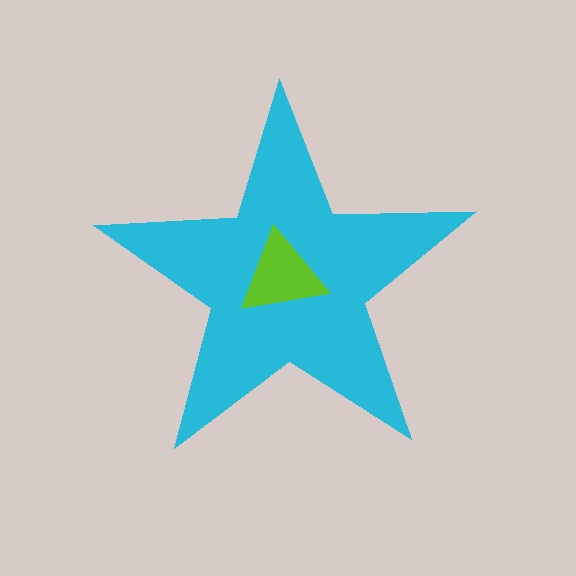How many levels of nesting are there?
2.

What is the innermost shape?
The lime triangle.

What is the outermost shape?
The cyan star.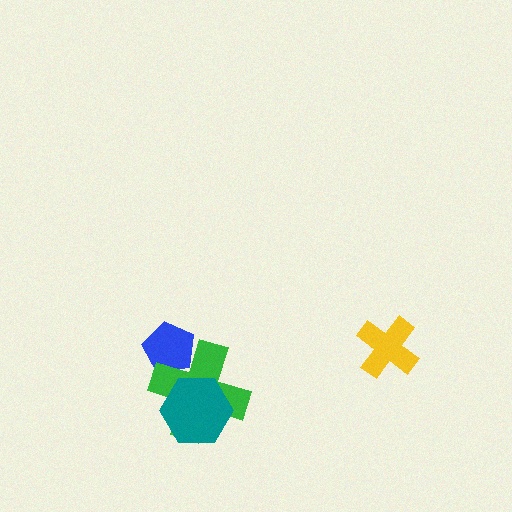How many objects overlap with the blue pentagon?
1 object overlaps with the blue pentagon.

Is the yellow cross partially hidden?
No, no other shape covers it.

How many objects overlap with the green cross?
2 objects overlap with the green cross.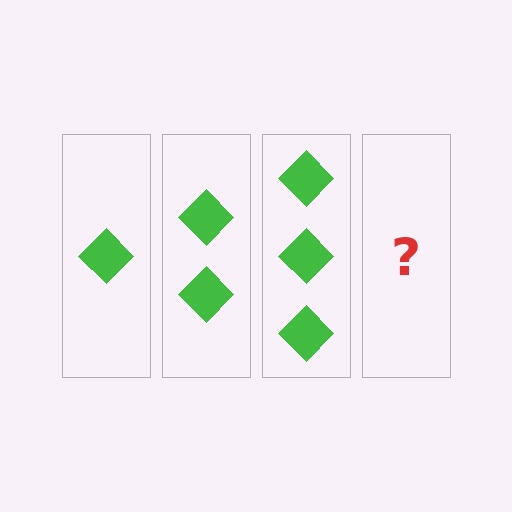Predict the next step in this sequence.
The next step is 4 diamonds.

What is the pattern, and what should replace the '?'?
The pattern is that each step adds one more diamond. The '?' should be 4 diamonds.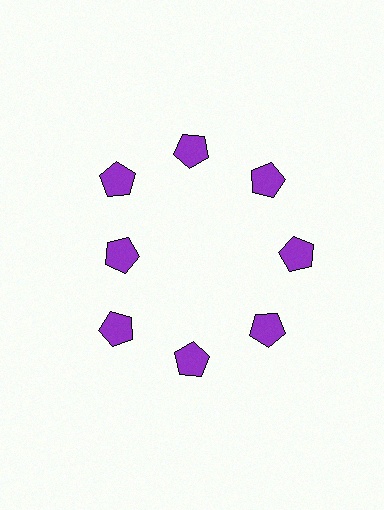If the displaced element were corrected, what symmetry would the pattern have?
It would have 8-fold rotational symmetry — the pattern would map onto itself every 45 degrees.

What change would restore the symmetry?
The symmetry would be restored by moving it outward, back onto the ring so that all 8 pentagons sit at equal angles and equal distance from the center.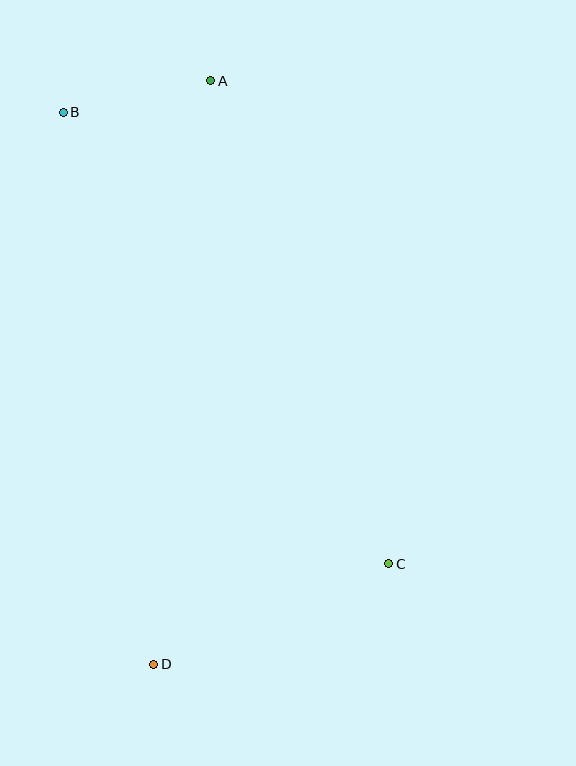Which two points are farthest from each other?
Points A and D are farthest from each other.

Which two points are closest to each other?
Points A and B are closest to each other.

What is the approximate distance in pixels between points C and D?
The distance between C and D is approximately 255 pixels.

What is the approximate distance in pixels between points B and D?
The distance between B and D is approximately 559 pixels.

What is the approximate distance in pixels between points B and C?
The distance between B and C is approximately 556 pixels.